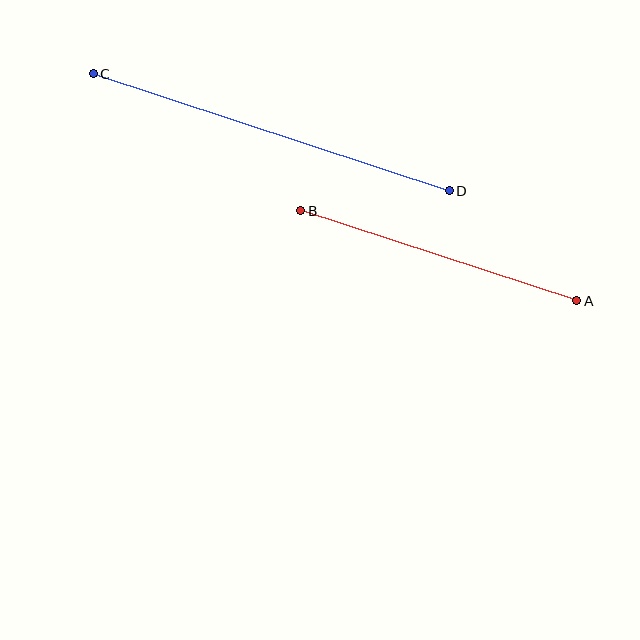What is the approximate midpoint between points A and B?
The midpoint is at approximately (439, 256) pixels.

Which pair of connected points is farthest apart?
Points C and D are farthest apart.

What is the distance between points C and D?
The distance is approximately 375 pixels.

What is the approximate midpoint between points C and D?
The midpoint is at approximately (271, 132) pixels.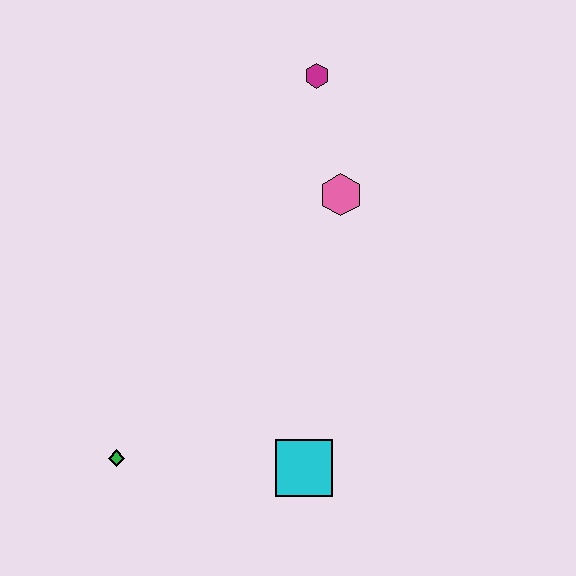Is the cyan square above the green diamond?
No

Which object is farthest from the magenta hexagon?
The green diamond is farthest from the magenta hexagon.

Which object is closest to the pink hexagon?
The magenta hexagon is closest to the pink hexagon.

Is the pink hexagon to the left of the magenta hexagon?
No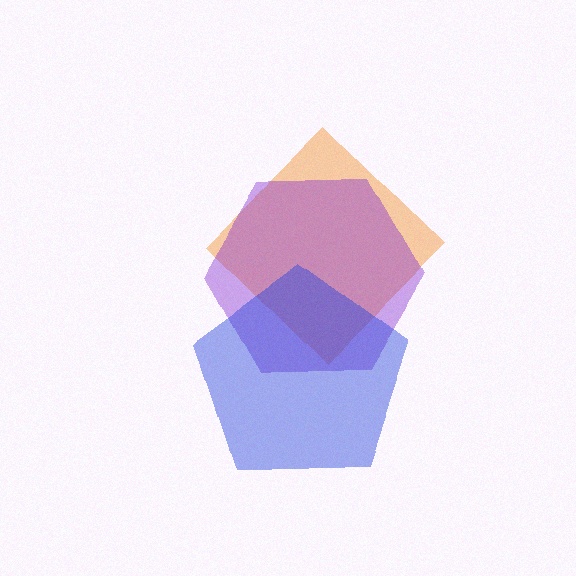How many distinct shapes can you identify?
There are 3 distinct shapes: an orange diamond, a purple hexagon, a blue pentagon.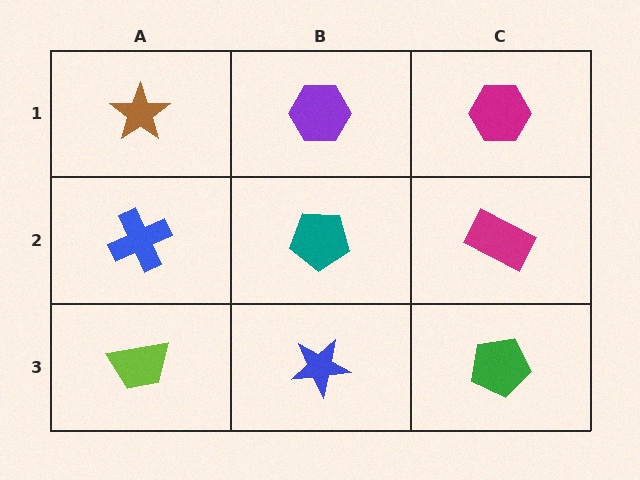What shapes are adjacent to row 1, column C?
A magenta rectangle (row 2, column C), a purple hexagon (row 1, column B).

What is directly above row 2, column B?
A purple hexagon.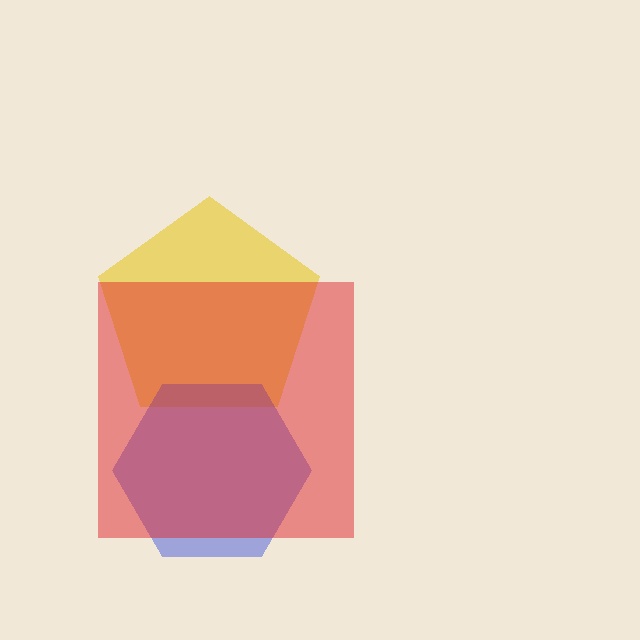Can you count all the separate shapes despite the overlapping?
Yes, there are 3 separate shapes.